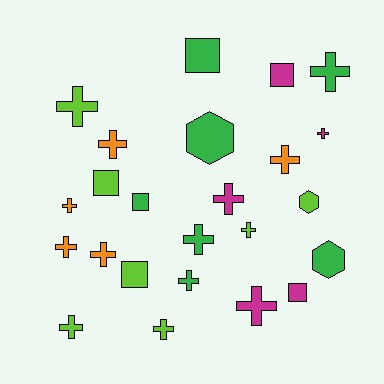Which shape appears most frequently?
Cross, with 15 objects.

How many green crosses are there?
There are 3 green crosses.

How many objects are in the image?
There are 24 objects.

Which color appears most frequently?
Green, with 7 objects.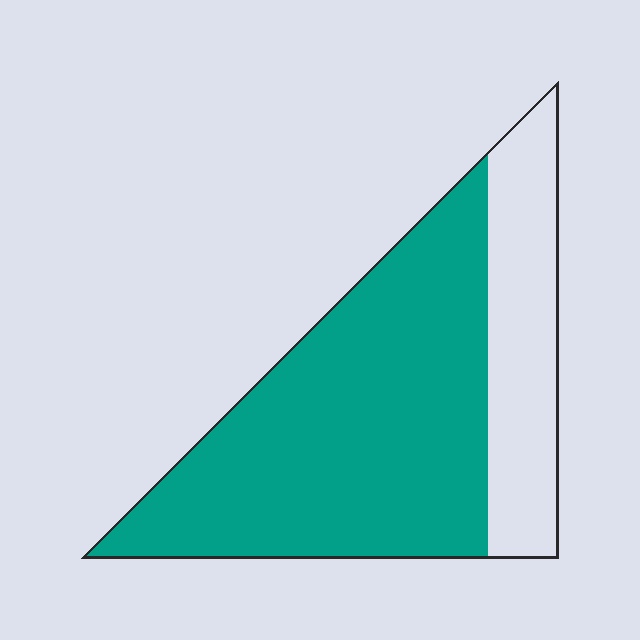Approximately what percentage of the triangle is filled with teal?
Approximately 75%.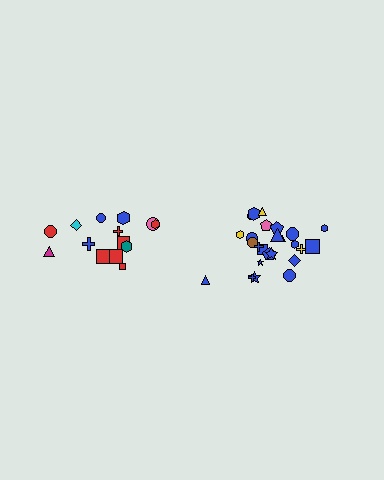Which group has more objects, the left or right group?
The right group.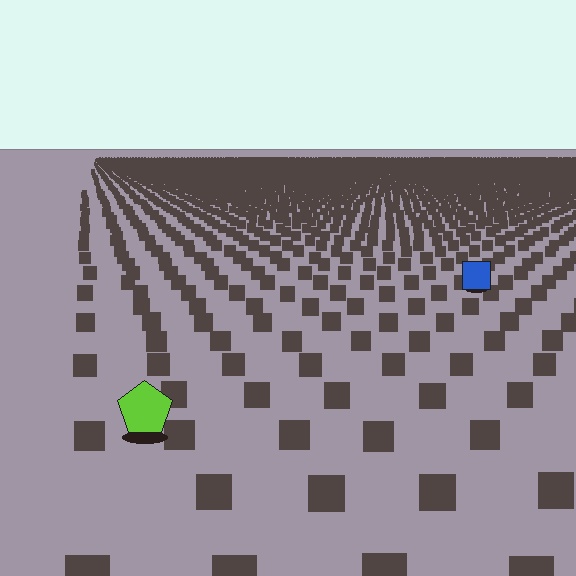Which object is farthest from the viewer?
The blue square is farthest from the viewer. It appears smaller and the ground texture around it is denser.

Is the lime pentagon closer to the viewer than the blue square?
Yes. The lime pentagon is closer — you can tell from the texture gradient: the ground texture is coarser near it.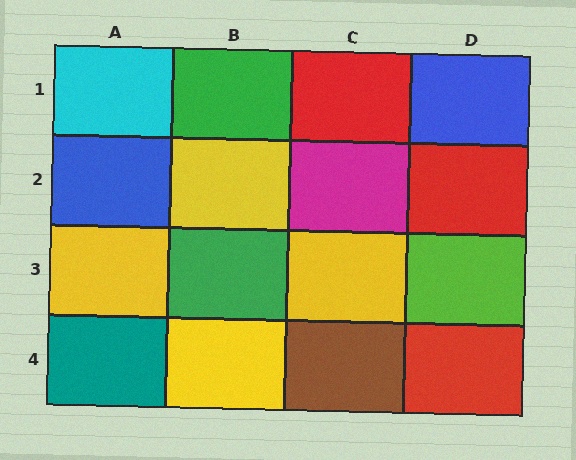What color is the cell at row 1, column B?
Green.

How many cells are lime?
1 cell is lime.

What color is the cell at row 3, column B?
Green.